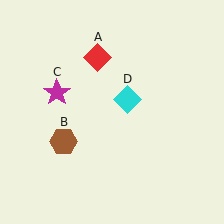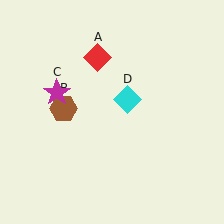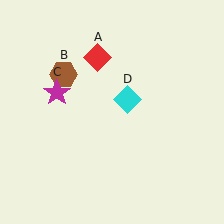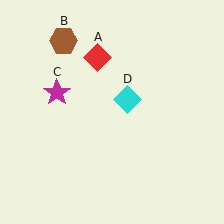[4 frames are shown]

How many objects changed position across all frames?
1 object changed position: brown hexagon (object B).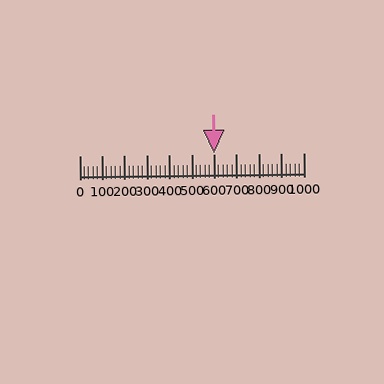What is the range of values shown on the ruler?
The ruler shows values from 0 to 1000.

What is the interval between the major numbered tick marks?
The major tick marks are spaced 100 units apart.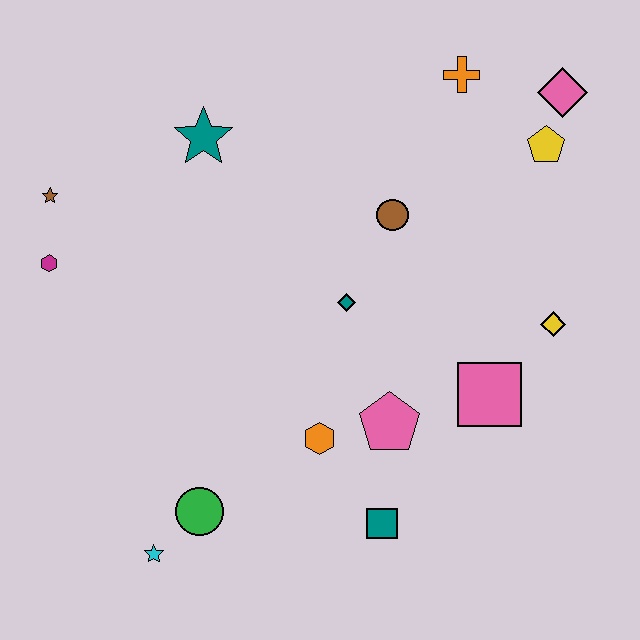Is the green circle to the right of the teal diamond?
No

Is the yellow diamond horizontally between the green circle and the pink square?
No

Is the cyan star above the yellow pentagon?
No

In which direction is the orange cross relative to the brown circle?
The orange cross is above the brown circle.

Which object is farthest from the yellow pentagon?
The cyan star is farthest from the yellow pentagon.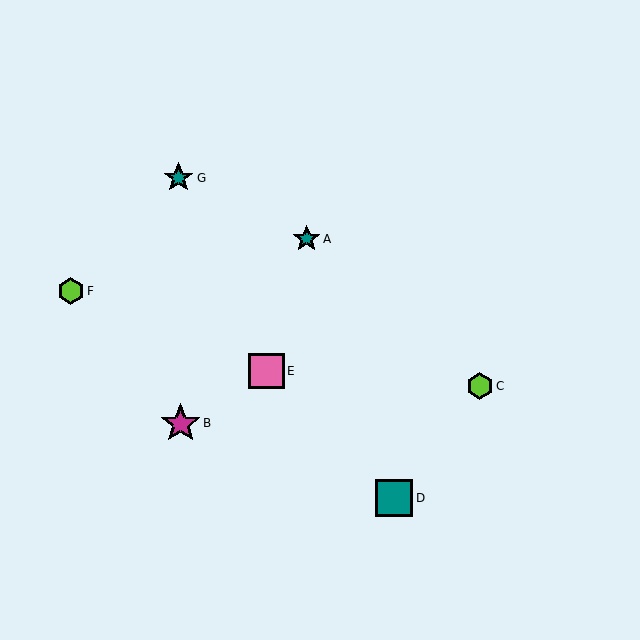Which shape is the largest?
The magenta star (labeled B) is the largest.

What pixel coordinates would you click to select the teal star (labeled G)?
Click at (179, 178) to select the teal star G.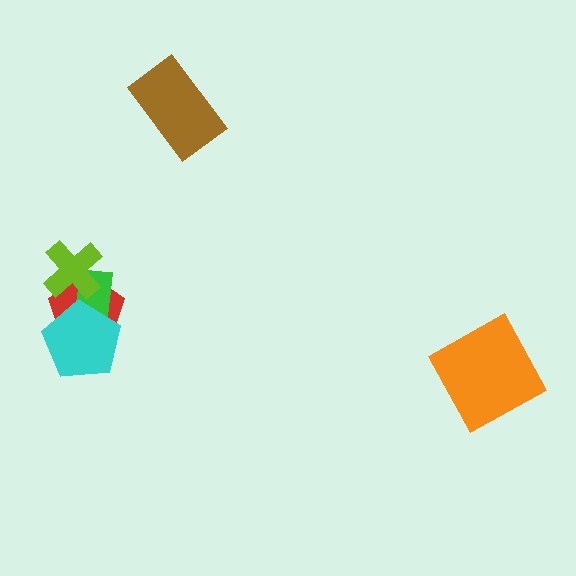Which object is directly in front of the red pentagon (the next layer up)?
The green rectangle is directly in front of the red pentagon.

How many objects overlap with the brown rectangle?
0 objects overlap with the brown rectangle.